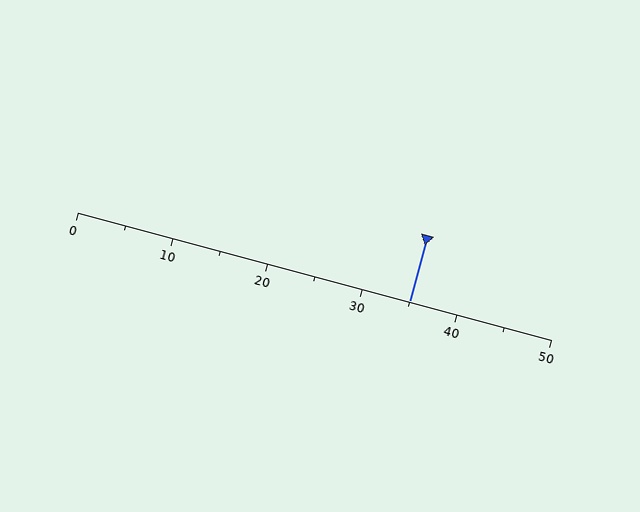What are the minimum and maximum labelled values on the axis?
The axis runs from 0 to 50.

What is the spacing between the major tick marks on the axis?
The major ticks are spaced 10 apart.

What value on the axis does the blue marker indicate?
The marker indicates approximately 35.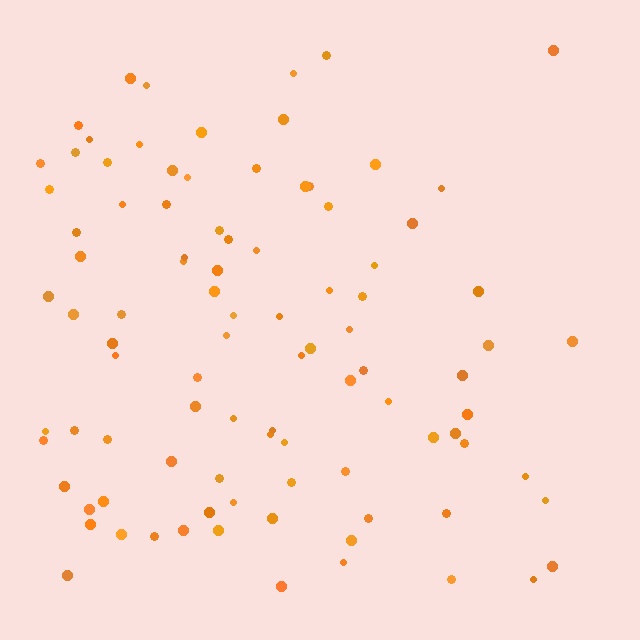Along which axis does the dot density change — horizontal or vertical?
Horizontal.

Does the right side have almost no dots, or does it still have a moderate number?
Still a moderate number, just noticeably fewer than the left.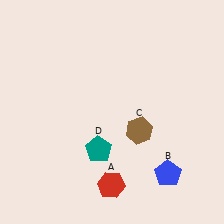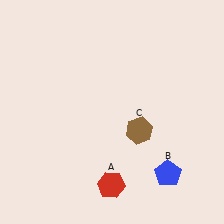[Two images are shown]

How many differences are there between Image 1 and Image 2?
There is 1 difference between the two images.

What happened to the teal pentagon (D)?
The teal pentagon (D) was removed in Image 2. It was in the bottom-left area of Image 1.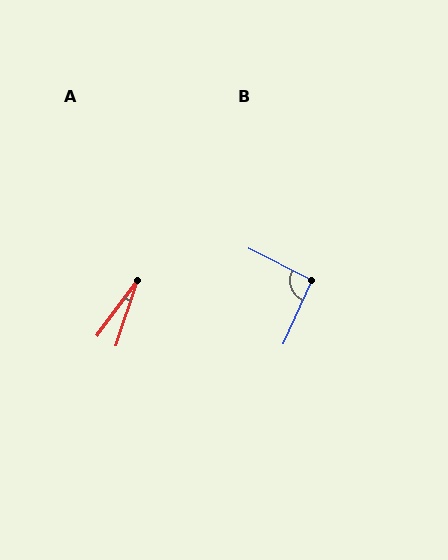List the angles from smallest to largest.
A (18°), B (93°).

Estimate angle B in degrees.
Approximately 93 degrees.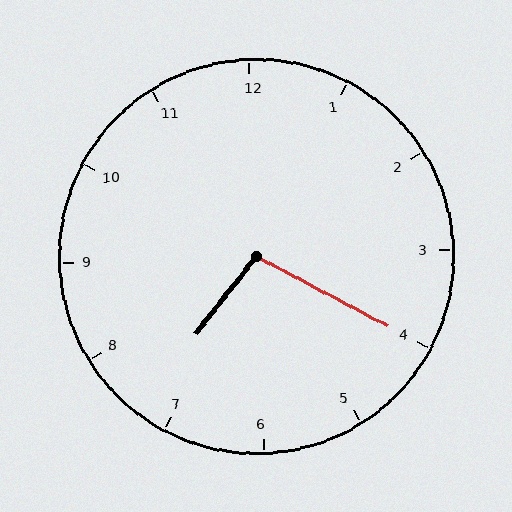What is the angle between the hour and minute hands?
Approximately 100 degrees.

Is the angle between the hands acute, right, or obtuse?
It is obtuse.